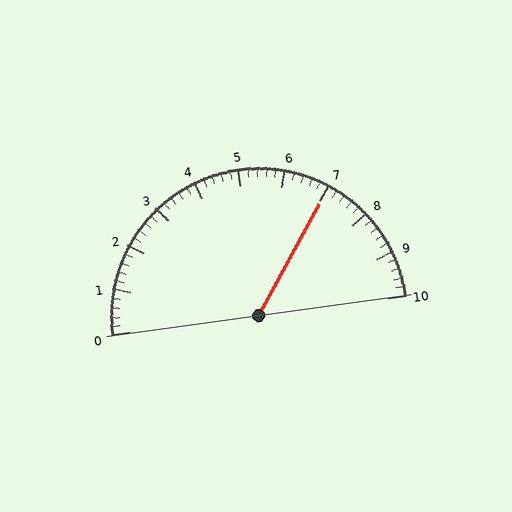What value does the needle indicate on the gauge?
The needle indicates approximately 7.0.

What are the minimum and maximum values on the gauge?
The gauge ranges from 0 to 10.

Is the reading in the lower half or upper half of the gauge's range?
The reading is in the upper half of the range (0 to 10).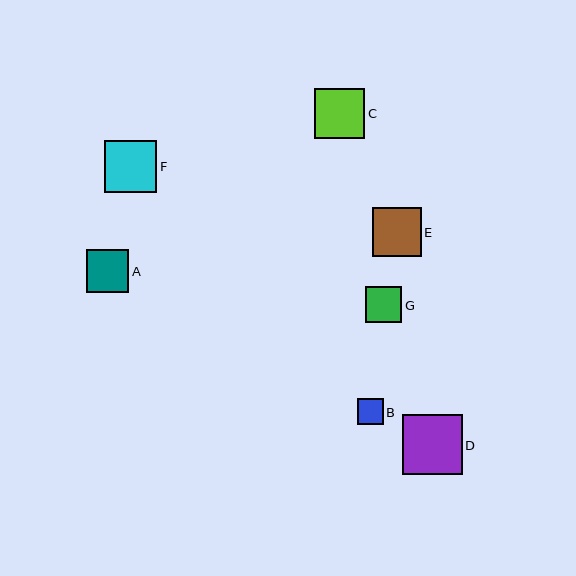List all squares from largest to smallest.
From largest to smallest: D, F, C, E, A, G, B.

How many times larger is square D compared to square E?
Square D is approximately 1.2 times the size of square E.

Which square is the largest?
Square D is the largest with a size of approximately 60 pixels.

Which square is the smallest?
Square B is the smallest with a size of approximately 26 pixels.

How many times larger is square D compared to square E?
Square D is approximately 1.2 times the size of square E.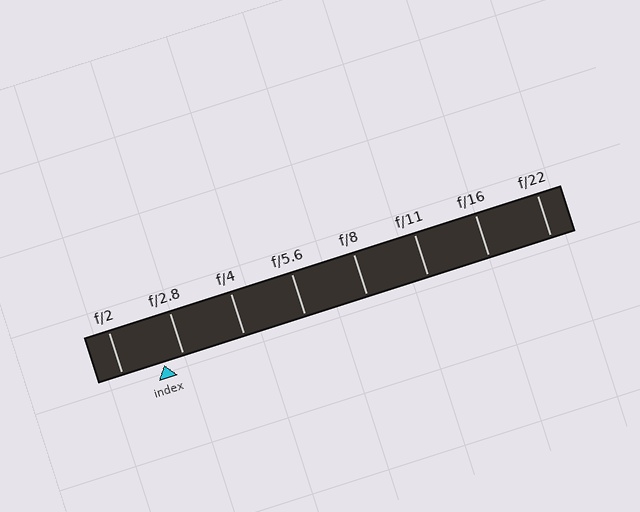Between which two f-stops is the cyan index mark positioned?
The index mark is between f/2 and f/2.8.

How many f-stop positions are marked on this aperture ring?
There are 8 f-stop positions marked.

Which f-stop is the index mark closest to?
The index mark is closest to f/2.8.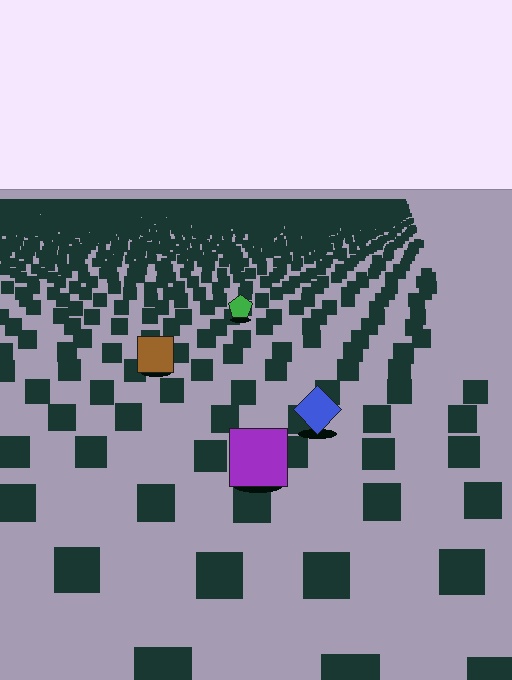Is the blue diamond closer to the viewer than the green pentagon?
Yes. The blue diamond is closer — you can tell from the texture gradient: the ground texture is coarser near it.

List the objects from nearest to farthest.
From nearest to farthest: the purple square, the blue diamond, the brown square, the green pentagon.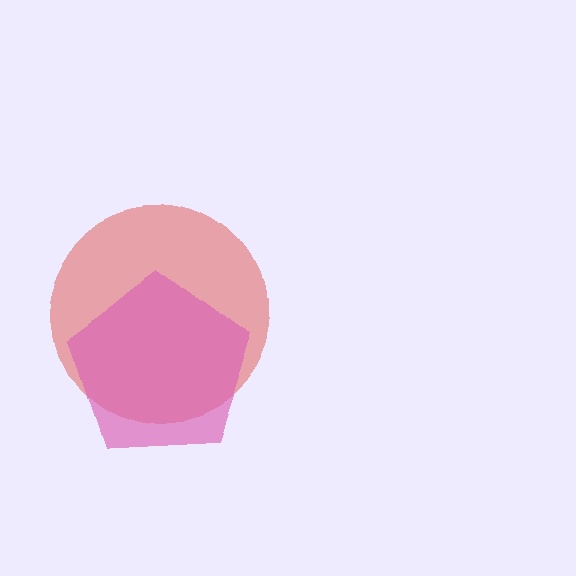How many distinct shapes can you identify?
There are 2 distinct shapes: a red circle, a pink pentagon.